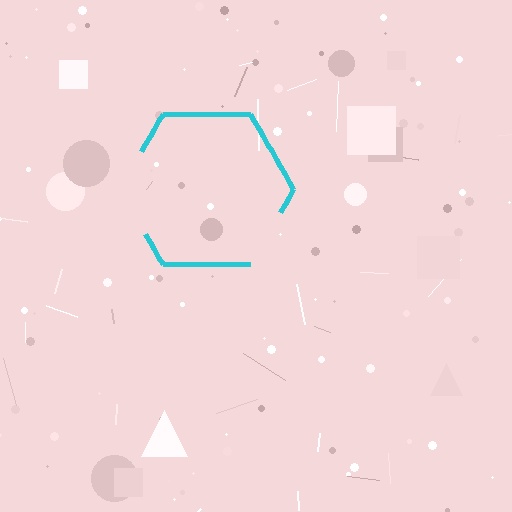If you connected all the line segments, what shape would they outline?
They would outline a hexagon.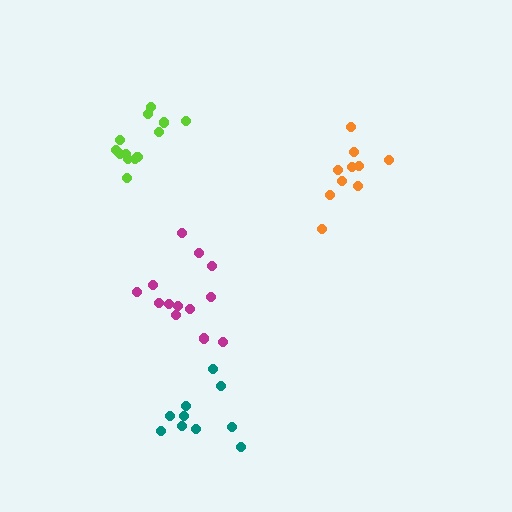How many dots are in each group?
Group 1: 13 dots, Group 2: 10 dots, Group 3: 10 dots, Group 4: 13 dots (46 total).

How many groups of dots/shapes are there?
There are 4 groups.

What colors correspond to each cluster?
The clusters are colored: magenta, teal, orange, lime.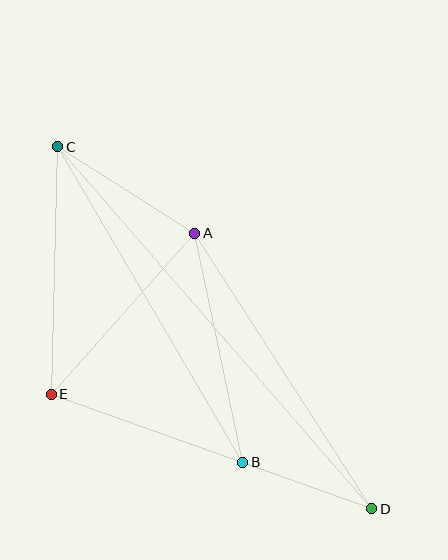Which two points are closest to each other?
Points B and D are closest to each other.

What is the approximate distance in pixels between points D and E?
The distance between D and E is approximately 341 pixels.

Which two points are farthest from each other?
Points C and D are farthest from each other.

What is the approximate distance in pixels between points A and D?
The distance between A and D is approximately 327 pixels.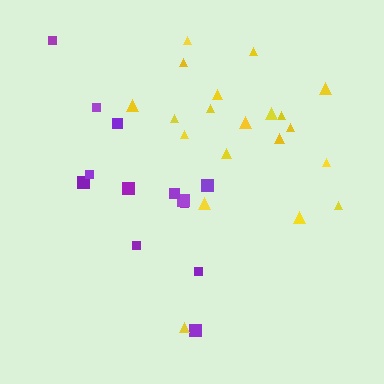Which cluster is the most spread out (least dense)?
Purple.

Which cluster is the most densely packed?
Yellow.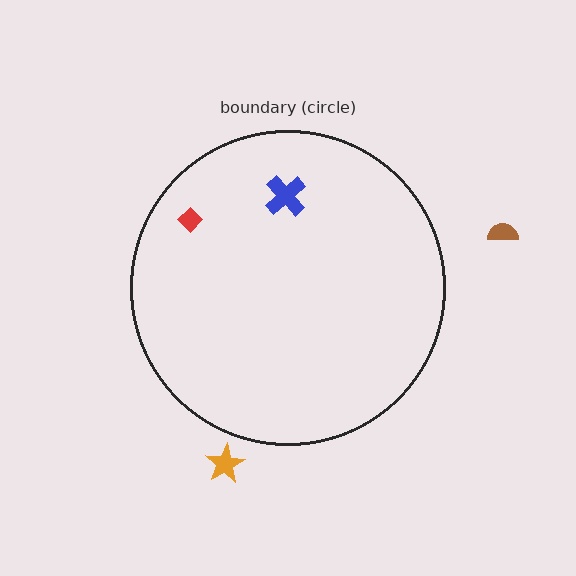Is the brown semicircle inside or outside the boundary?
Outside.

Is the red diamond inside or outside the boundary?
Inside.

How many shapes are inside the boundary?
2 inside, 2 outside.